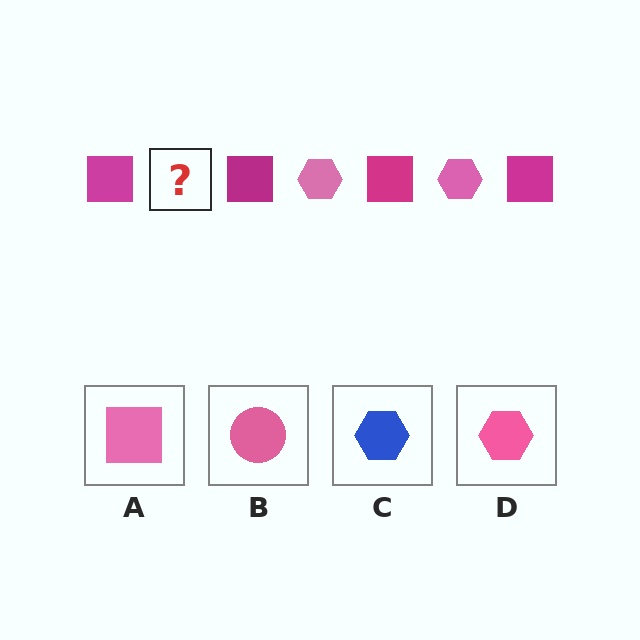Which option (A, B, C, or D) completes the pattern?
D.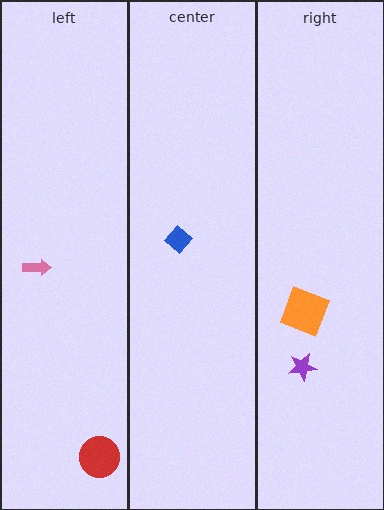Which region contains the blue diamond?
The center region.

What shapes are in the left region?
The pink arrow, the red circle.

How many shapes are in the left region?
2.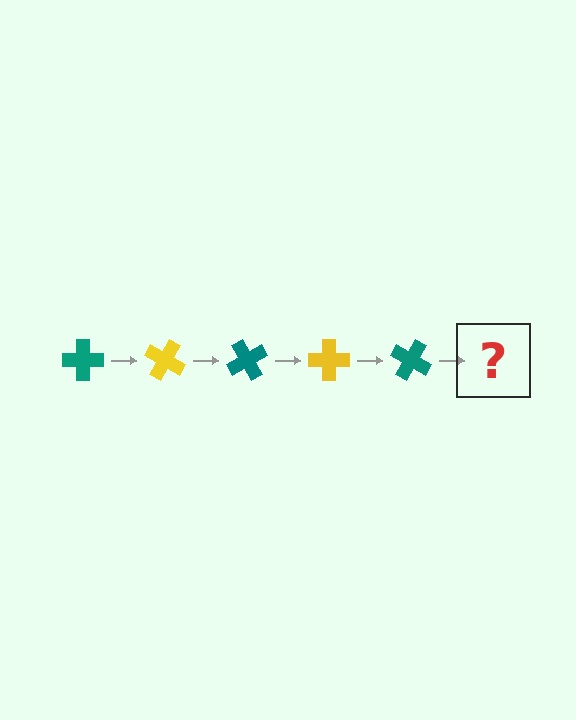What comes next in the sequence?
The next element should be a yellow cross, rotated 150 degrees from the start.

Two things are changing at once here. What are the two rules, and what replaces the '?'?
The two rules are that it rotates 30 degrees each step and the color cycles through teal and yellow. The '?' should be a yellow cross, rotated 150 degrees from the start.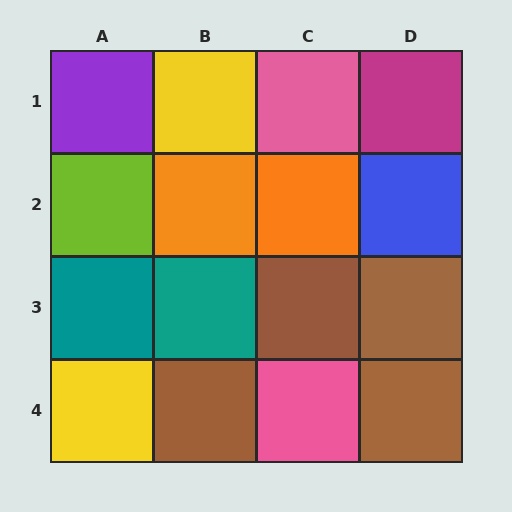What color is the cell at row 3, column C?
Brown.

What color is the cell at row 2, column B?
Orange.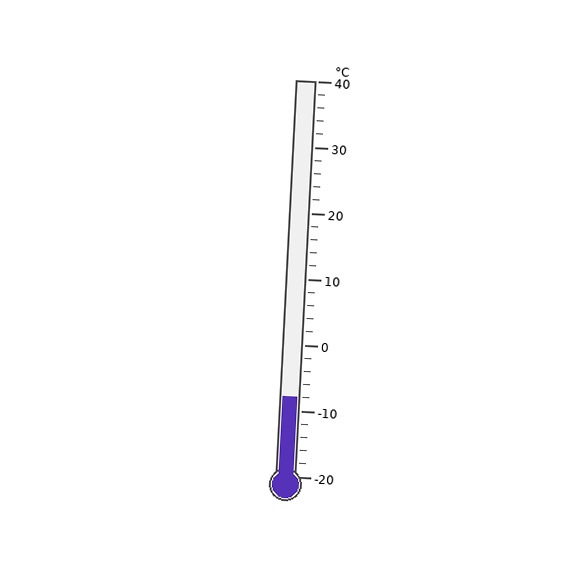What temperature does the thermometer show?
The thermometer shows approximately -8°C.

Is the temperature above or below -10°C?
The temperature is above -10°C.